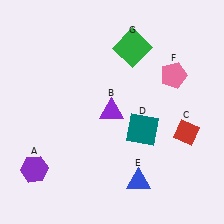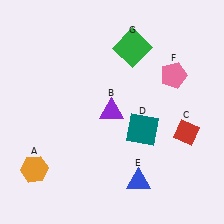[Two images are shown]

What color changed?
The hexagon (A) changed from purple in Image 1 to orange in Image 2.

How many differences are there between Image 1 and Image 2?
There is 1 difference between the two images.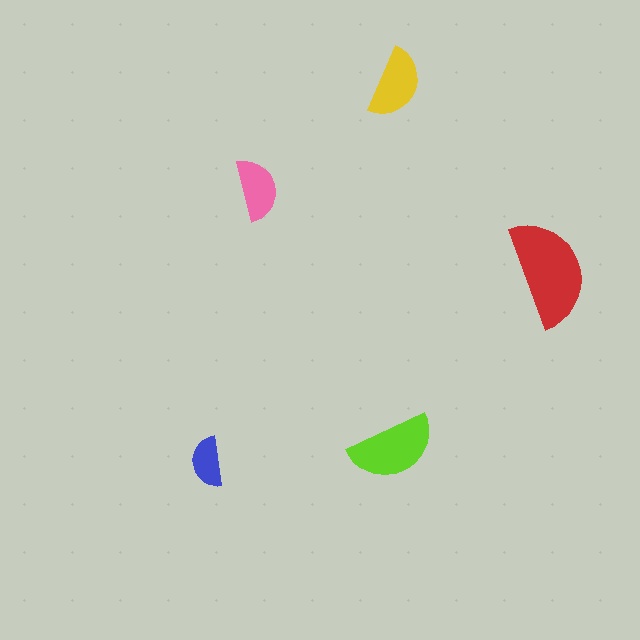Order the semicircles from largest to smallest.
the red one, the lime one, the yellow one, the pink one, the blue one.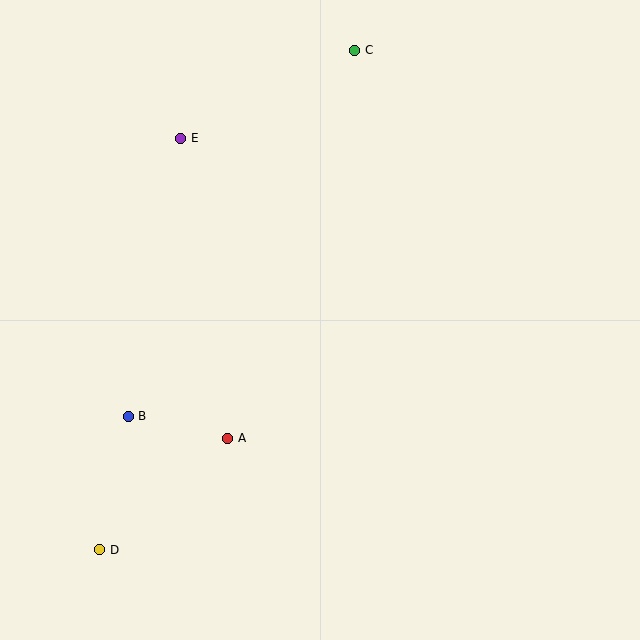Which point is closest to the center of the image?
Point A at (228, 438) is closest to the center.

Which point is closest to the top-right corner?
Point C is closest to the top-right corner.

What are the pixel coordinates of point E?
Point E is at (181, 138).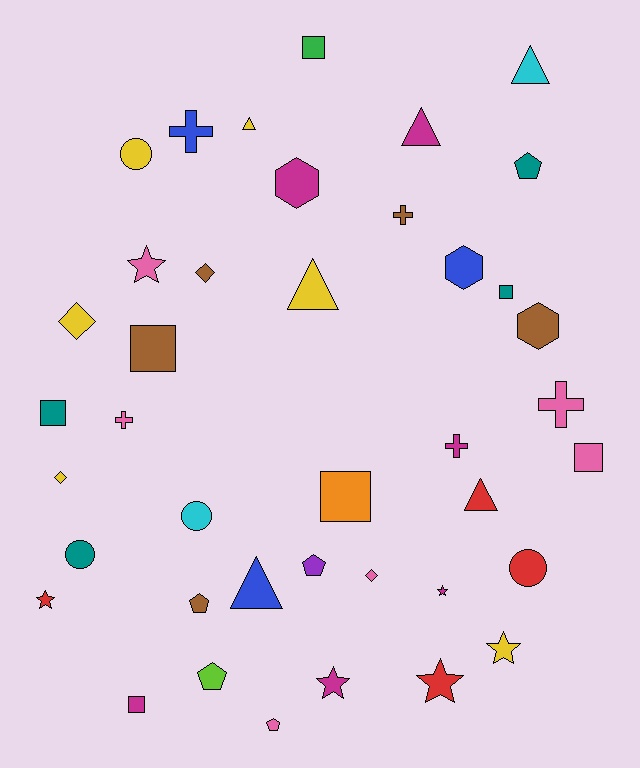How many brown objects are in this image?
There are 5 brown objects.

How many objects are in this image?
There are 40 objects.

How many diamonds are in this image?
There are 4 diamonds.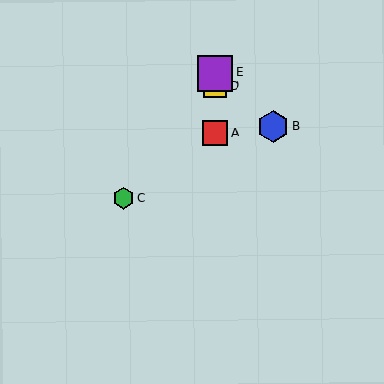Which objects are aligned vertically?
Objects A, D, E are aligned vertically.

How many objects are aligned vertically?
3 objects (A, D, E) are aligned vertically.